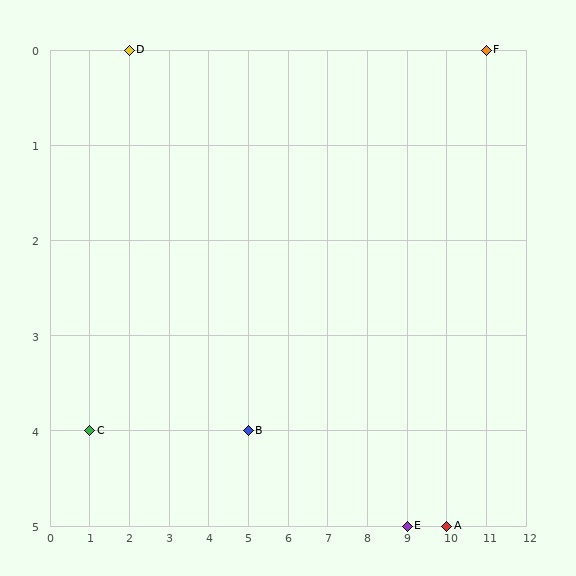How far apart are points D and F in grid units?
Points D and F are 9 columns apart.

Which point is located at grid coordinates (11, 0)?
Point F is at (11, 0).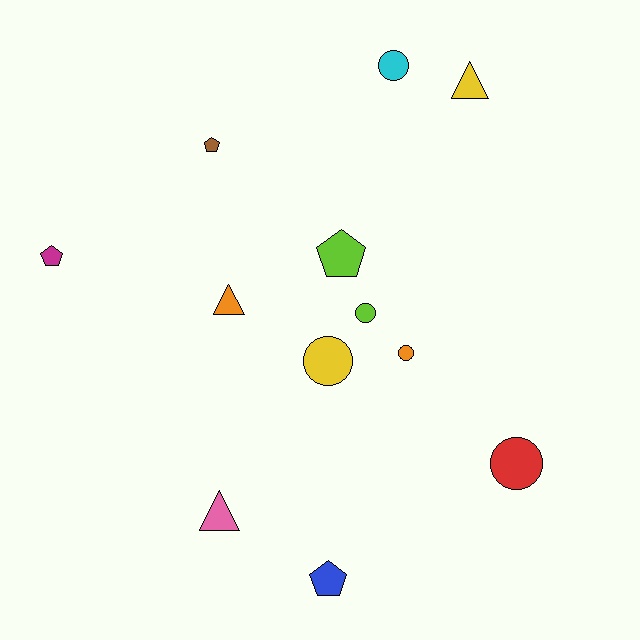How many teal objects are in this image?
There are no teal objects.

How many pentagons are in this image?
There are 4 pentagons.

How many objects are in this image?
There are 12 objects.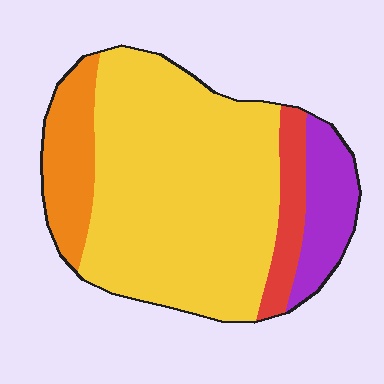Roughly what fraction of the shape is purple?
Purple takes up about one eighth (1/8) of the shape.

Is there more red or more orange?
Orange.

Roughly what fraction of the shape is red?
Red covers roughly 10% of the shape.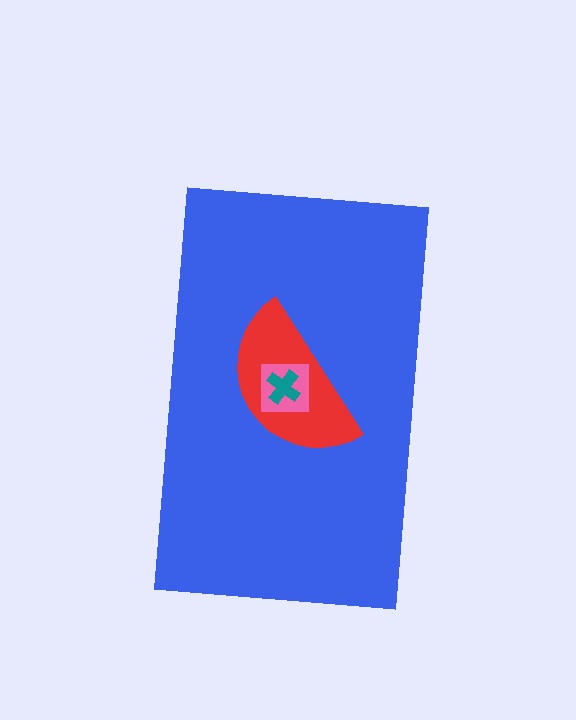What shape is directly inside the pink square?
The teal cross.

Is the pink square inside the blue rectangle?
Yes.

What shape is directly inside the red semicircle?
The pink square.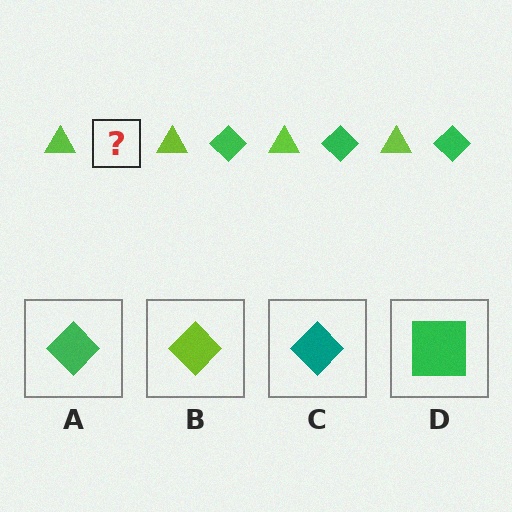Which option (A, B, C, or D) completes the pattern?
A.